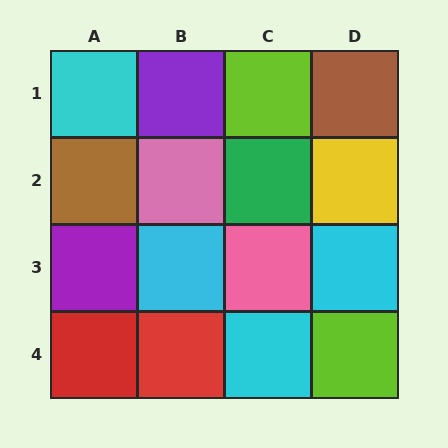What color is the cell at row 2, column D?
Yellow.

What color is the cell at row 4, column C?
Cyan.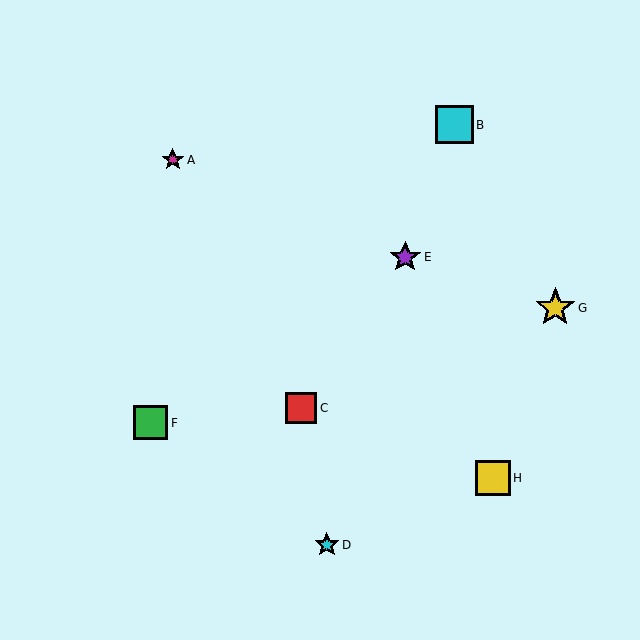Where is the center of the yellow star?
The center of the yellow star is at (555, 308).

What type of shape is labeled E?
Shape E is a purple star.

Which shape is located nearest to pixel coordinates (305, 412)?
The red square (labeled C) at (301, 408) is nearest to that location.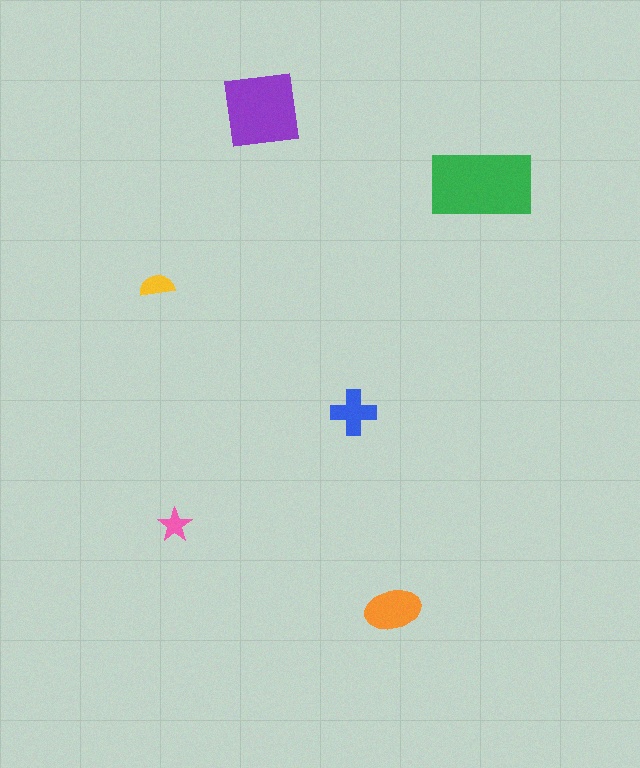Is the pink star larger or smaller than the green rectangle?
Smaller.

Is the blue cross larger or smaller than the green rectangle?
Smaller.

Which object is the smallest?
The pink star.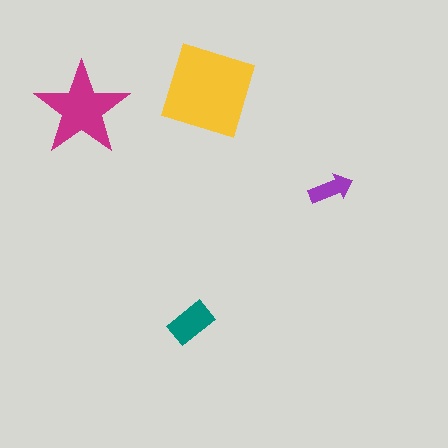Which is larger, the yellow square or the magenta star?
The yellow square.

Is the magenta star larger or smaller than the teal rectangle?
Larger.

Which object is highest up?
The yellow square is topmost.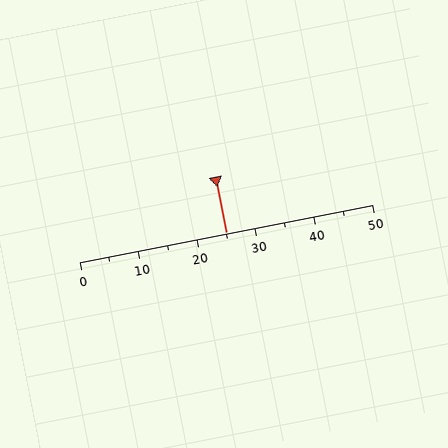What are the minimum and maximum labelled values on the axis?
The axis runs from 0 to 50.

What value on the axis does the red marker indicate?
The marker indicates approximately 25.